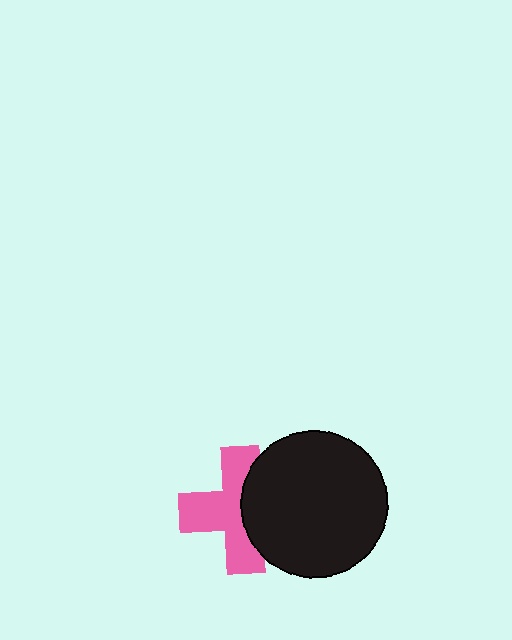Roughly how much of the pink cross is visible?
About half of it is visible (roughly 61%).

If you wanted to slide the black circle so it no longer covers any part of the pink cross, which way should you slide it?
Slide it right — that is the most direct way to separate the two shapes.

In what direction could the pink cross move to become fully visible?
The pink cross could move left. That would shift it out from behind the black circle entirely.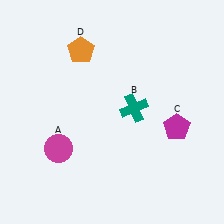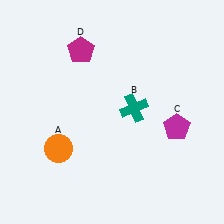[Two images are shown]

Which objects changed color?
A changed from magenta to orange. D changed from orange to magenta.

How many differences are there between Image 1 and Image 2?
There are 2 differences between the two images.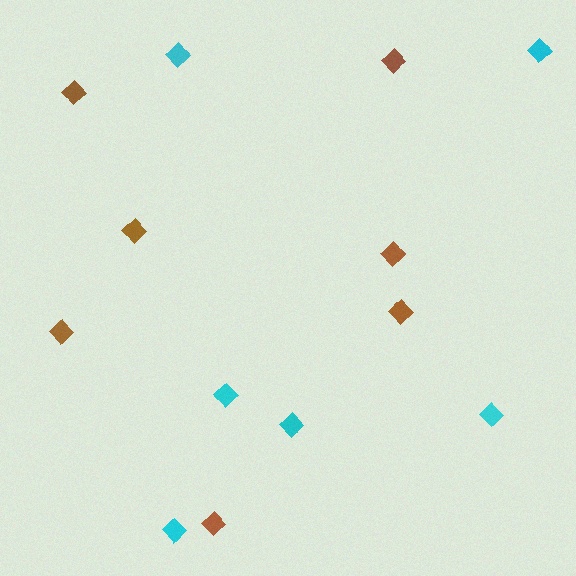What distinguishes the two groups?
There are 2 groups: one group of brown diamonds (7) and one group of cyan diamonds (6).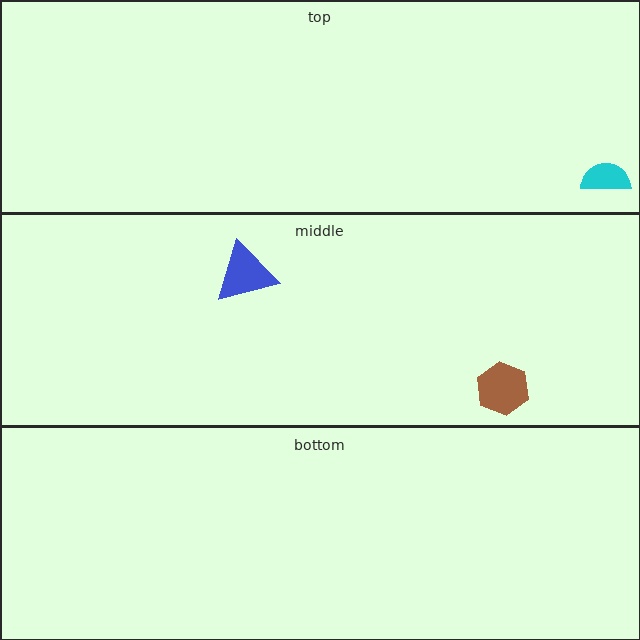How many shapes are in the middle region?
2.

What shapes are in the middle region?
The brown hexagon, the blue triangle.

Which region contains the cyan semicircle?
The top region.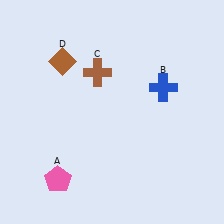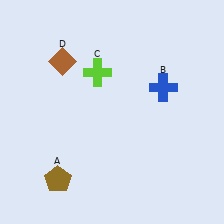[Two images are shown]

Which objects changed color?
A changed from pink to brown. C changed from brown to lime.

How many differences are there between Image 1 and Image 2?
There are 2 differences between the two images.